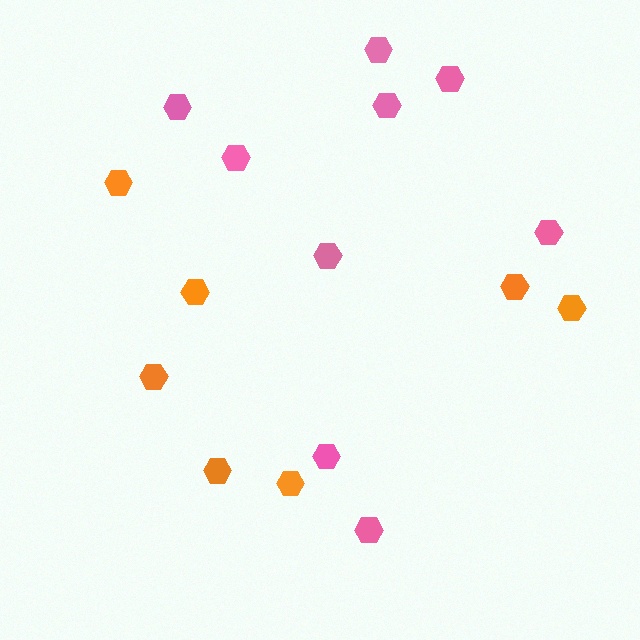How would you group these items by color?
There are 2 groups: one group of orange hexagons (7) and one group of pink hexagons (9).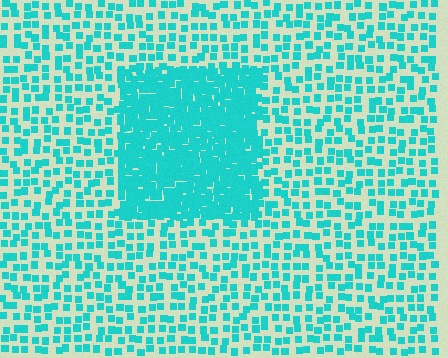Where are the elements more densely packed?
The elements are more densely packed inside the rectangle boundary.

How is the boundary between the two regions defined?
The boundary is defined by a change in element density (approximately 2.8x ratio). All elements are the same color, size, and shape.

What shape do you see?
I see a rectangle.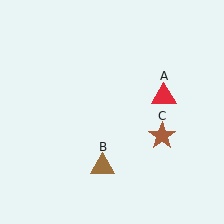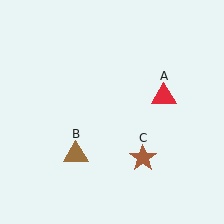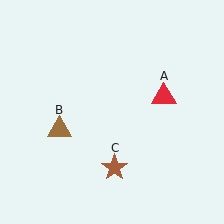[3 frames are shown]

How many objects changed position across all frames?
2 objects changed position: brown triangle (object B), brown star (object C).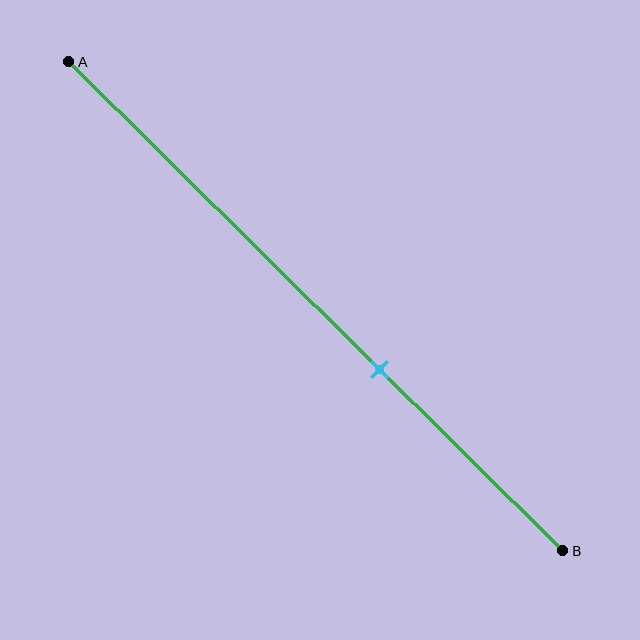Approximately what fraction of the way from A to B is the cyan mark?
The cyan mark is approximately 65% of the way from A to B.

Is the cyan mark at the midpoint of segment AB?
No, the mark is at about 65% from A, not at the 50% midpoint.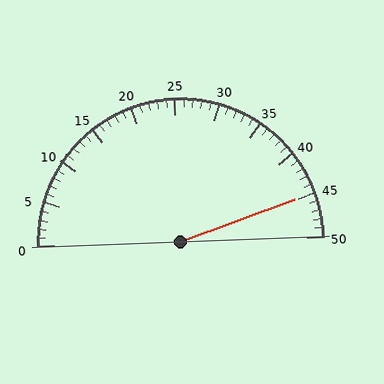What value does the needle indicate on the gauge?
The needle indicates approximately 45.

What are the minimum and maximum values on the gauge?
The gauge ranges from 0 to 50.